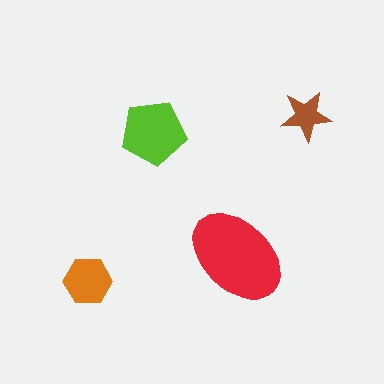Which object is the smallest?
The brown star.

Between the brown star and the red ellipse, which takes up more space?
The red ellipse.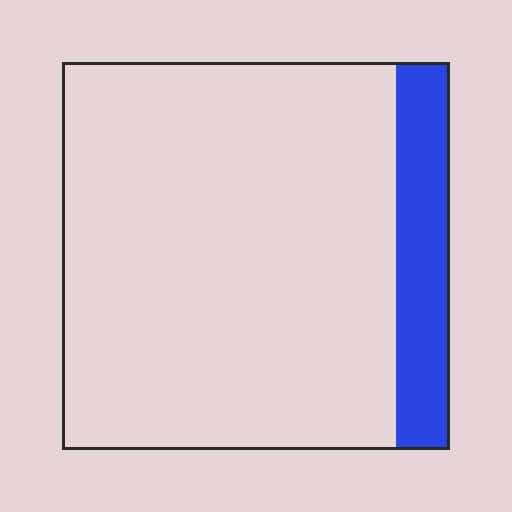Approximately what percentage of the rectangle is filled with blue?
Approximately 15%.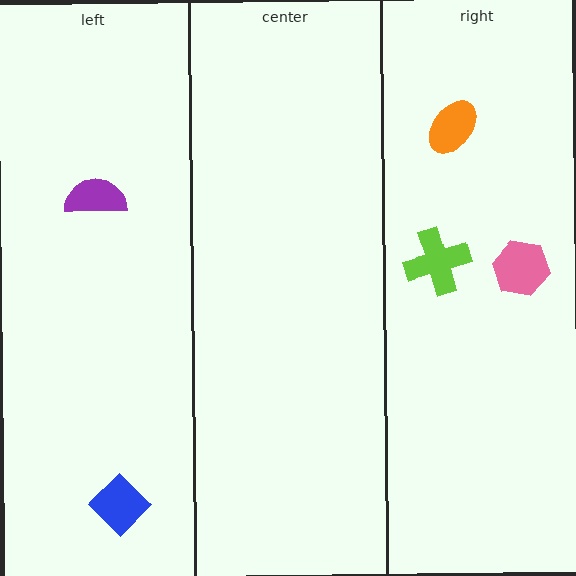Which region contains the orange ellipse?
The right region.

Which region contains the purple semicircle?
The left region.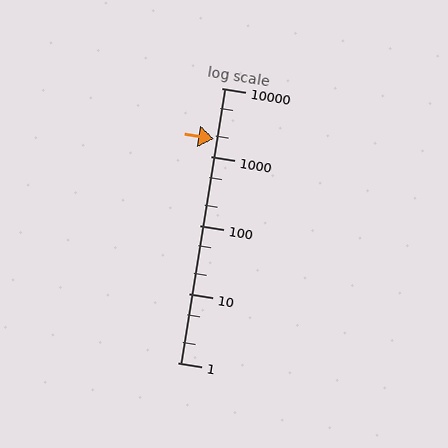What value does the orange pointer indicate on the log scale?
The pointer indicates approximately 1800.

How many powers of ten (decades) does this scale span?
The scale spans 4 decades, from 1 to 10000.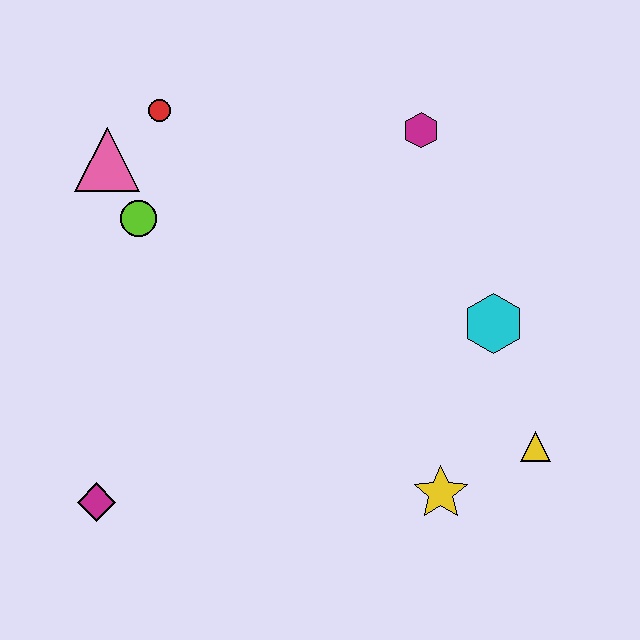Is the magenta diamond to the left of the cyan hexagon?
Yes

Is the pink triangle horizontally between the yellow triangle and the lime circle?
No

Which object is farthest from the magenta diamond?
The magenta hexagon is farthest from the magenta diamond.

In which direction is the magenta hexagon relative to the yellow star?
The magenta hexagon is above the yellow star.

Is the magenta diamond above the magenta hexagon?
No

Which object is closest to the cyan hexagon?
The yellow triangle is closest to the cyan hexagon.